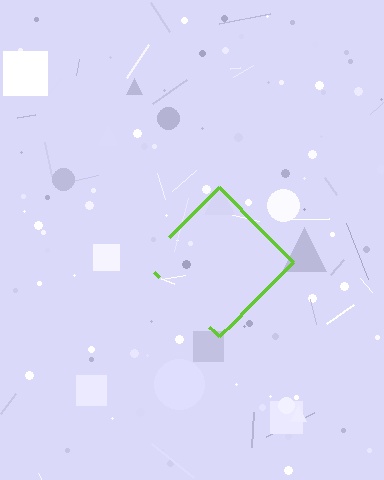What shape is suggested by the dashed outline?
The dashed outline suggests a diamond.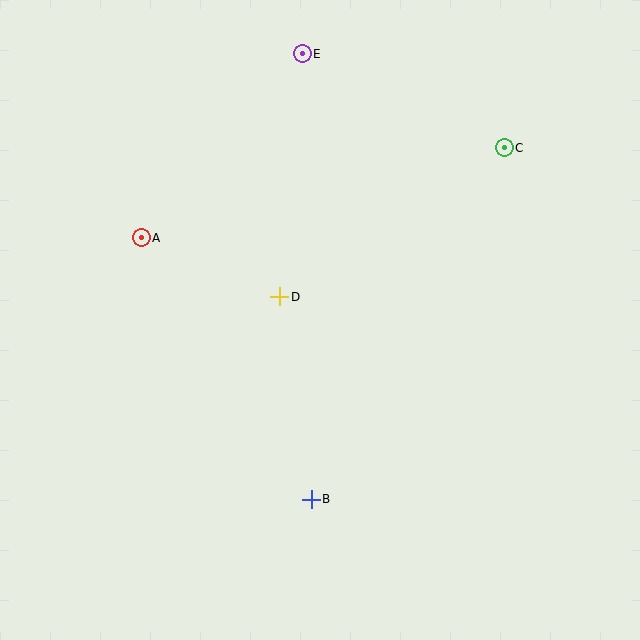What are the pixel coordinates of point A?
Point A is at (141, 238).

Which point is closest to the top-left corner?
Point A is closest to the top-left corner.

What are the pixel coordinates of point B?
Point B is at (311, 499).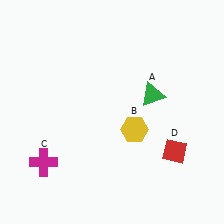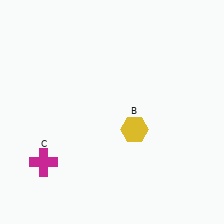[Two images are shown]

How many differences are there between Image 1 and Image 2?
There are 2 differences between the two images.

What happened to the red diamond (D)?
The red diamond (D) was removed in Image 2. It was in the bottom-right area of Image 1.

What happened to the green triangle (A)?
The green triangle (A) was removed in Image 2. It was in the top-right area of Image 1.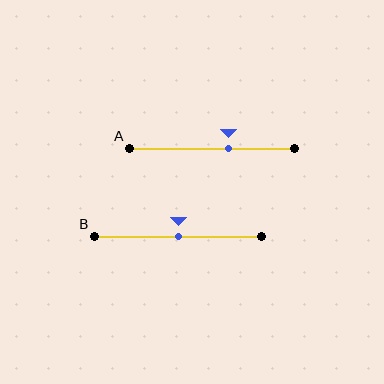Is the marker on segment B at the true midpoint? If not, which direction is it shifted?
Yes, the marker on segment B is at the true midpoint.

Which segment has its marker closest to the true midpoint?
Segment B has its marker closest to the true midpoint.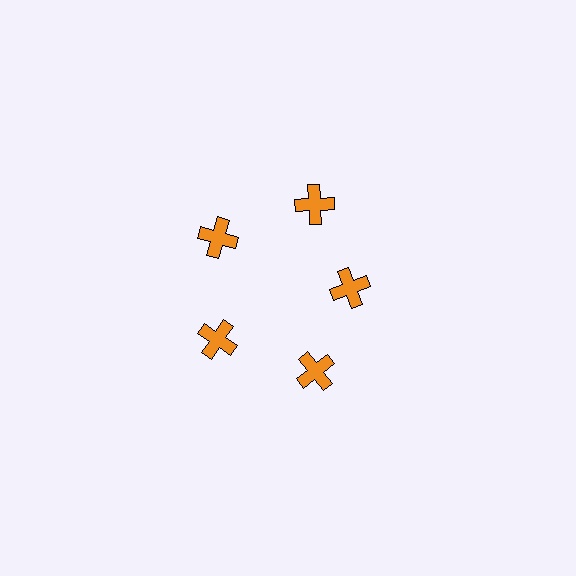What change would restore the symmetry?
The symmetry would be restored by moving it outward, back onto the ring so that all 5 crosses sit at equal angles and equal distance from the center.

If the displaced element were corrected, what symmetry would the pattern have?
It would have 5-fold rotational symmetry — the pattern would map onto itself every 72 degrees.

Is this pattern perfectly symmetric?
No. The 5 orange crosses are arranged in a ring, but one element near the 3 o'clock position is pulled inward toward the center, breaking the 5-fold rotational symmetry.